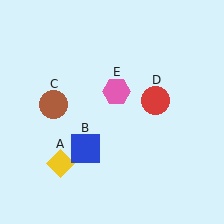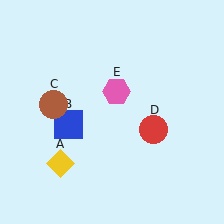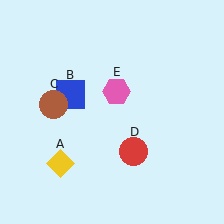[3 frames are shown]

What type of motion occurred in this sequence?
The blue square (object B), red circle (object D) rotated clockwise around the center of the scene.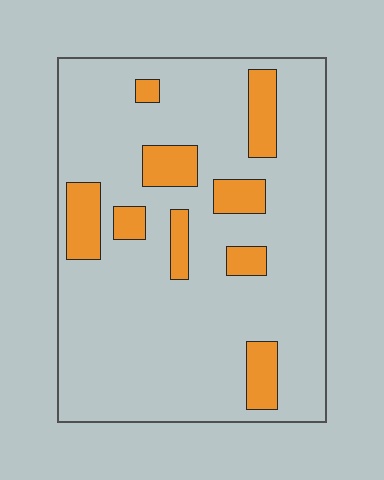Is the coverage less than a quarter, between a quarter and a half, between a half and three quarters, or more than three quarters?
Less than a quarter.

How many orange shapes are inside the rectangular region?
9.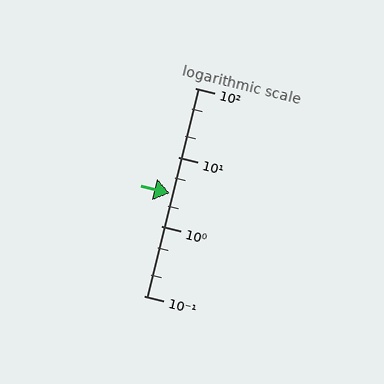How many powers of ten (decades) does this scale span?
The scale spans 3 decades, from 0.1 to 100.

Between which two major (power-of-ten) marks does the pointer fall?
The pointer is between 1 and 10.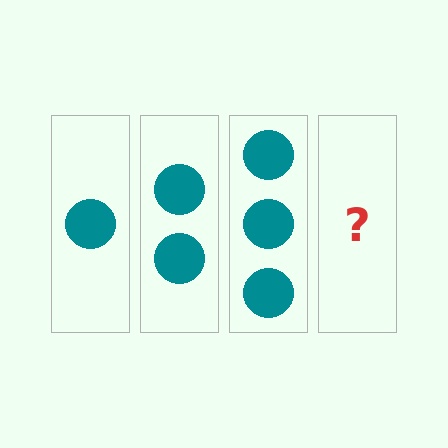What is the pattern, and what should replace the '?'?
The pattern is that each step adds one more circle. The '?' should be 4 circles.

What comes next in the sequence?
The next element should be 4 circles.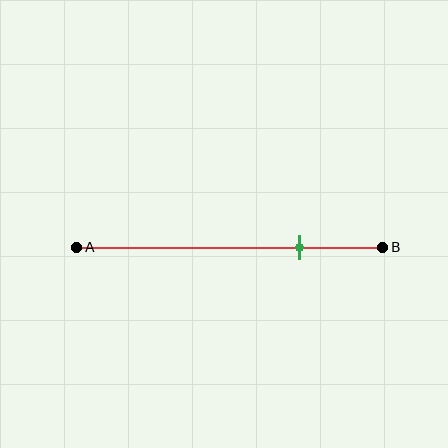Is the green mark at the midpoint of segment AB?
No, the mark is at about 75% from A, not at the 50% midpoint.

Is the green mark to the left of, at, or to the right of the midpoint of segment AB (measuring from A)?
The green mark is to the right of the midpoint of segment AB.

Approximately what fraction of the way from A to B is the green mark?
The green mark is approximately 75% of the way from A to B.